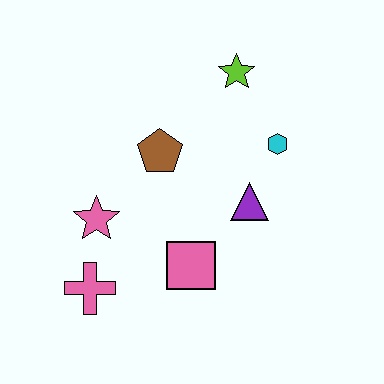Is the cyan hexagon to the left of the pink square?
No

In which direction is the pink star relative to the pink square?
The pink star is to the left of the pink square.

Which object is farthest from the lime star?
The pink cross is farthest from the lime star.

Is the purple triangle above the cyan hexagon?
No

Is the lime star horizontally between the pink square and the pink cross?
No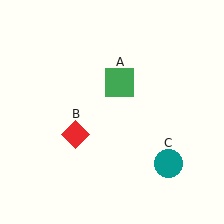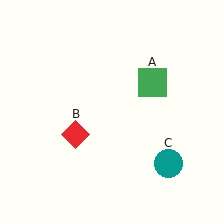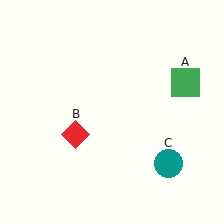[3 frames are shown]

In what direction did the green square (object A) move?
The green square (object A) moved right.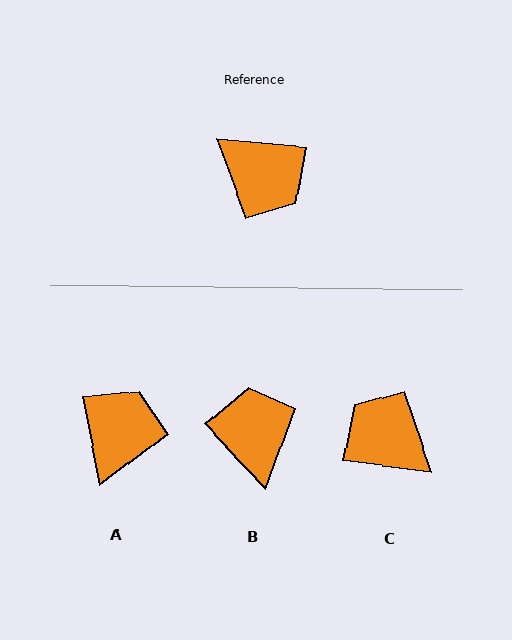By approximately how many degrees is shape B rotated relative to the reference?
Approximately 140 degrees counter-clockwise.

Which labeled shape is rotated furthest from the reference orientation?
C, about 179 degrees away.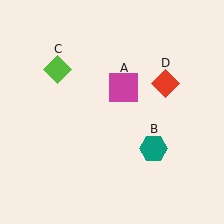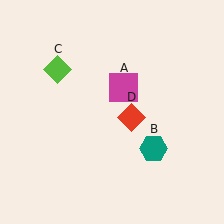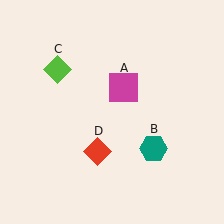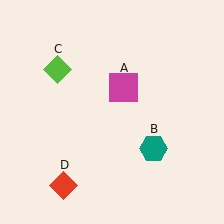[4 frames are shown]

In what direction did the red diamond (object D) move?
The red diamond (object D) moved down and to the left.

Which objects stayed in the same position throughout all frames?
Magenta square (object A) and teal hexagon (object B) and lime diamond (object C) remained stationary.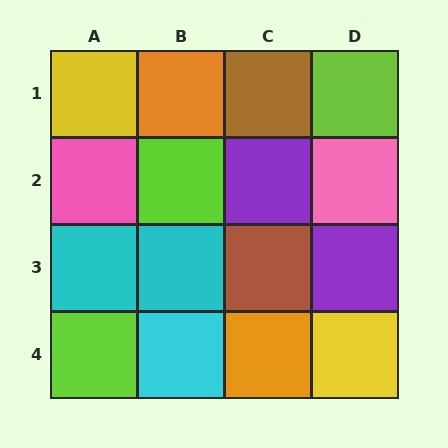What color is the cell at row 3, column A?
Cyan.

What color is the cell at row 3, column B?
Cyan.